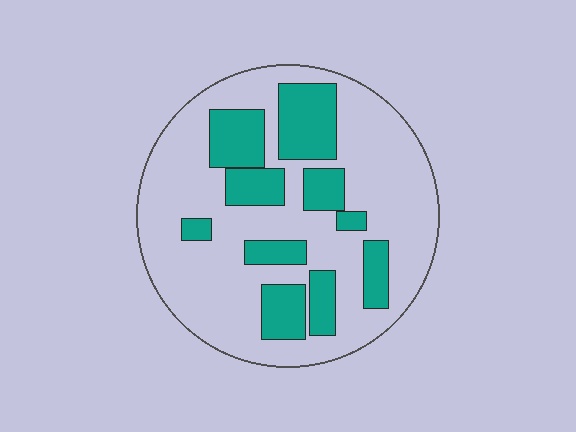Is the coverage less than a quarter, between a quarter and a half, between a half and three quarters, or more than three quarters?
Between a quarter and a half.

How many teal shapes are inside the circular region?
10.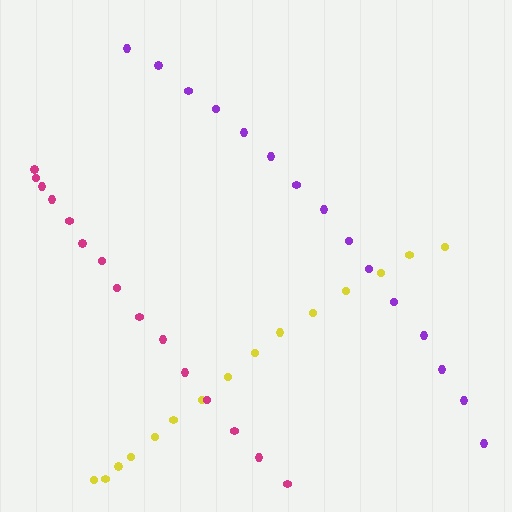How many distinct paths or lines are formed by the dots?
There are 3 distinct paths.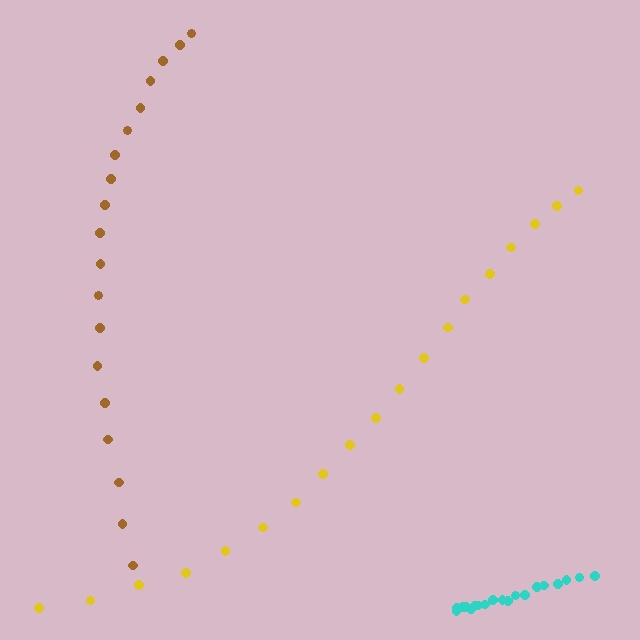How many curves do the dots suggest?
There are 3 distinct paths.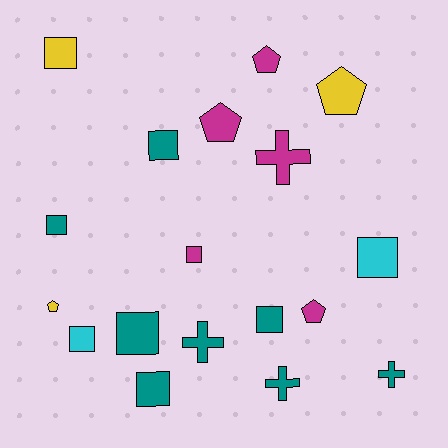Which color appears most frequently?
Teal, with 8 objects.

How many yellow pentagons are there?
There are 2 yellow pentagons.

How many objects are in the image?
There are 18 objects.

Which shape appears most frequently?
Square, with 9 objects.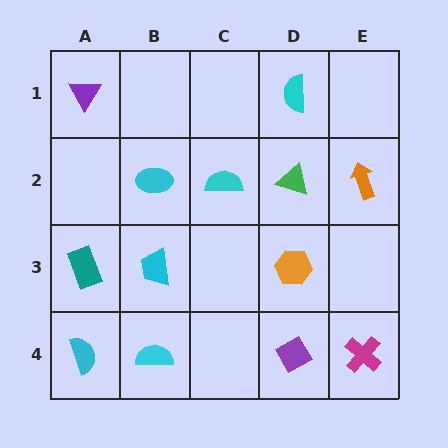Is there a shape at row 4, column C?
No, that cell is empty.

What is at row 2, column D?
A green triangle.